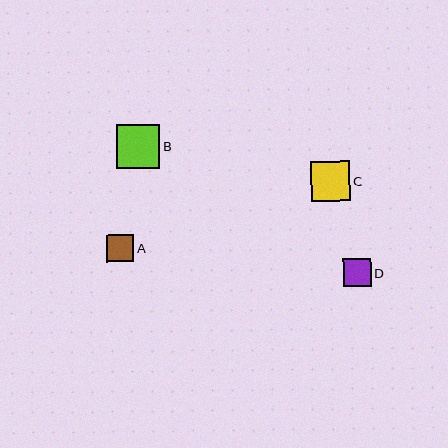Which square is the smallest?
Square A is the smallest with a size of approximately 27 pixels.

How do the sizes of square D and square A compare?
Square D and square A are approximately the same size.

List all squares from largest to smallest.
From largest to smallest: B, C, D, A.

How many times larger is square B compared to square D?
Square B is approximately 1.6 times the size of square D.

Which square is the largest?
Square B is the largest with a size of approximately 44 pixels.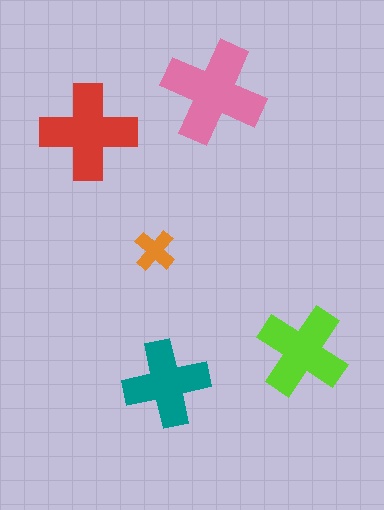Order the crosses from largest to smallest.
the pink one, the red one, the lime one, the teal one, the orange one.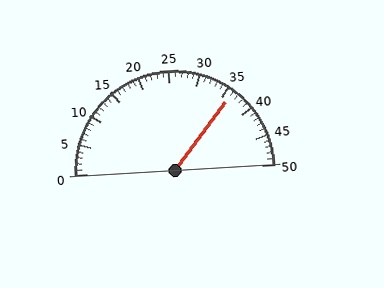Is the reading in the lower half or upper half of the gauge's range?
The reading is in the upper half of the range (0 to 50).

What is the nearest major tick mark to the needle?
The nearest major tick mark is 35.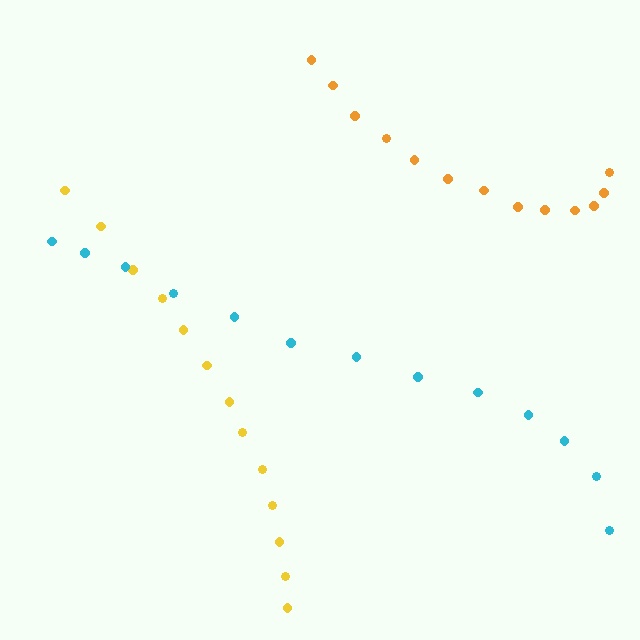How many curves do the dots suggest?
There are 3 distinct paths.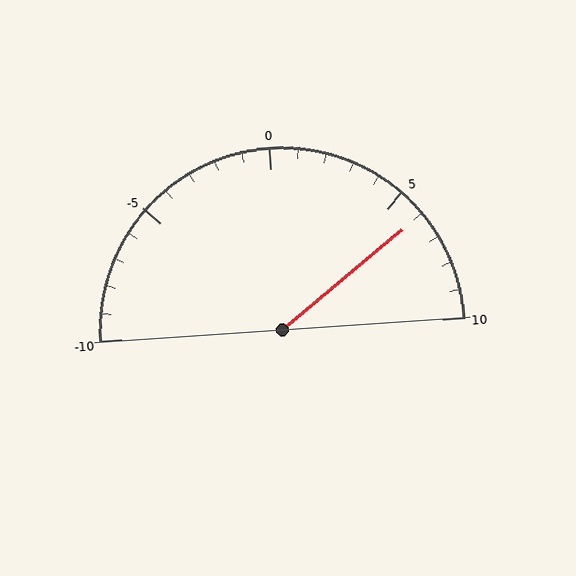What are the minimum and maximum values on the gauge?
The gauge ranges from -10 to 10.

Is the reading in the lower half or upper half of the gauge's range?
The reading is in the upper half of the range (-10 to 10).